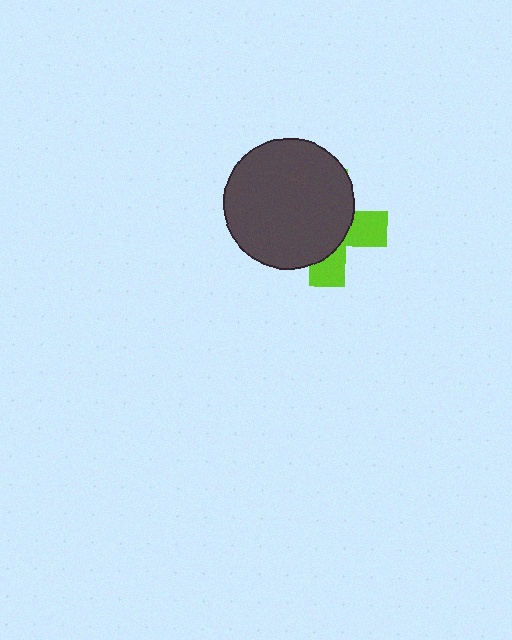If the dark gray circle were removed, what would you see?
You would see the complete lime cross.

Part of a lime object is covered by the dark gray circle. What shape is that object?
It is a cross.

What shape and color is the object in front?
The object in front is a dark gray circle.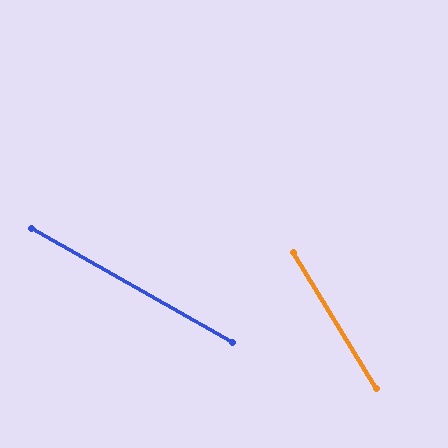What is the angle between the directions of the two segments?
Approximately 29 degrees.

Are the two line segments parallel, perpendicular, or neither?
Neither parallel nor perpendicular — they differ by about 29°.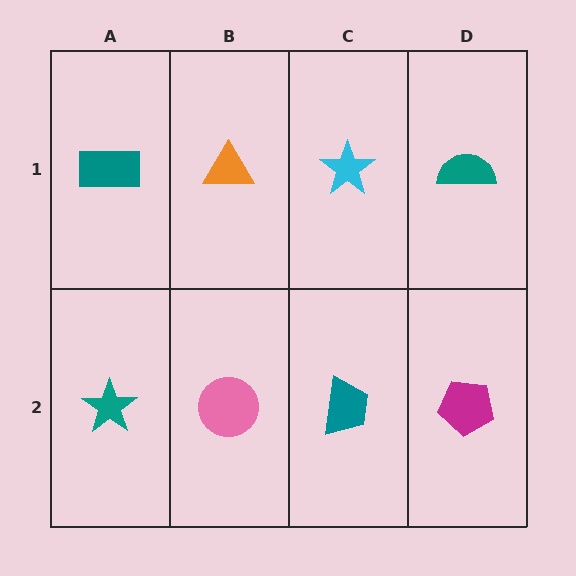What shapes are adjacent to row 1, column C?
A teal trapezoid (row 2, column C), an orange triangle (row 1, column B), a teal semicircle (row 1, column D).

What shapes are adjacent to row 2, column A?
A teal rectangle (row 1, column A), a pink circle (row 2, column B).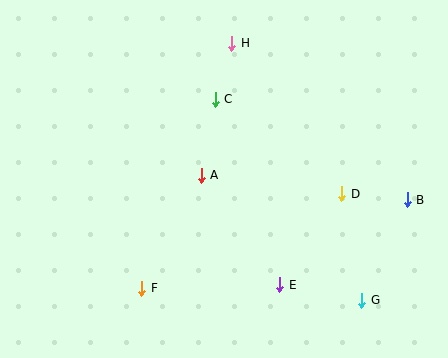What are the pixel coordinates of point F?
Point F is at (142, 288).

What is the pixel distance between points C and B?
The distance between C and B is 217 pixels.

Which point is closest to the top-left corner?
Point H is closest to the top-left corner.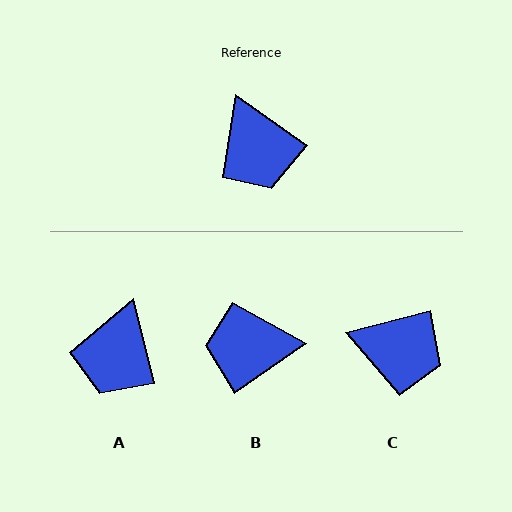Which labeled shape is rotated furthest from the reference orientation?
B, about 110 degrees away.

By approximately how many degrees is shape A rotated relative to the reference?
Approximately 41 degrees clockwise.